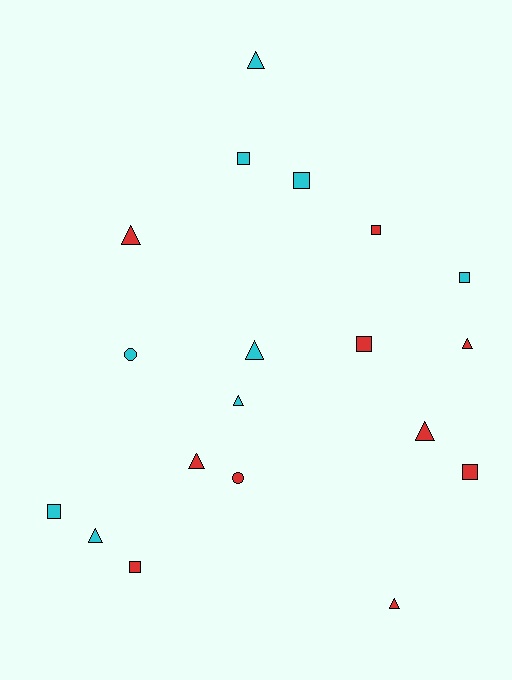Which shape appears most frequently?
Triangle, with 9 objects.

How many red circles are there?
There is 1 red circle.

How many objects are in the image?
There are 19 objects.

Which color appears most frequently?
Red, with 10 objects.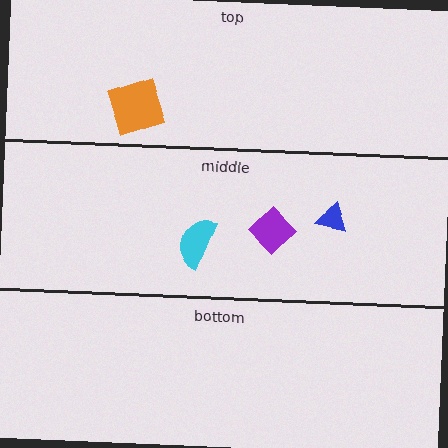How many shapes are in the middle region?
3.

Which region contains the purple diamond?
The middle region.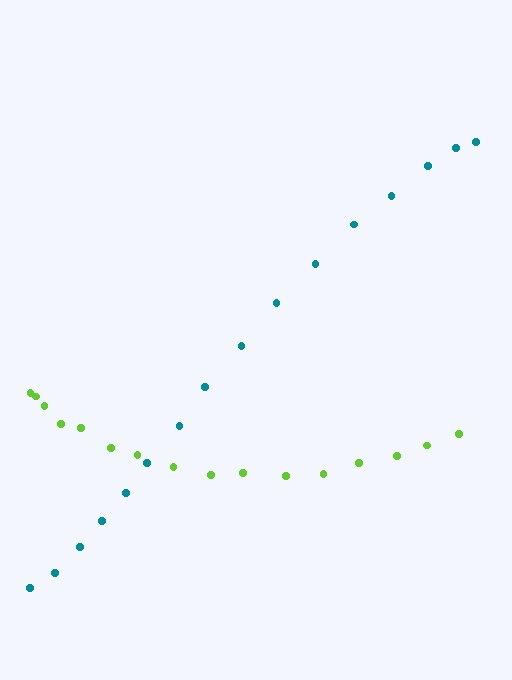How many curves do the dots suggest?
There are 2 distinct paths.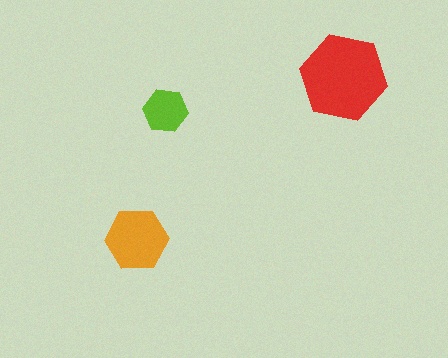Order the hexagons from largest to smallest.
the red one, the orange one, the lime one.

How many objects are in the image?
There are 3 objects in the image.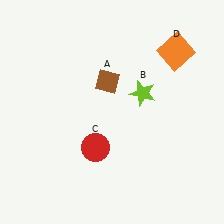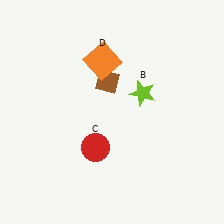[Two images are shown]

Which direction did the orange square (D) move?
The orange square (D) moved left.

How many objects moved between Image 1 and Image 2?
1 object moved between the two images.